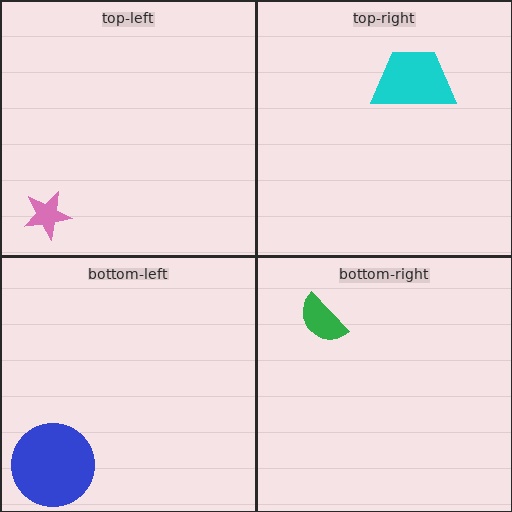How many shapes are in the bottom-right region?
1.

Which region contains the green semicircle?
The bottom-right region.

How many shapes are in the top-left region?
1.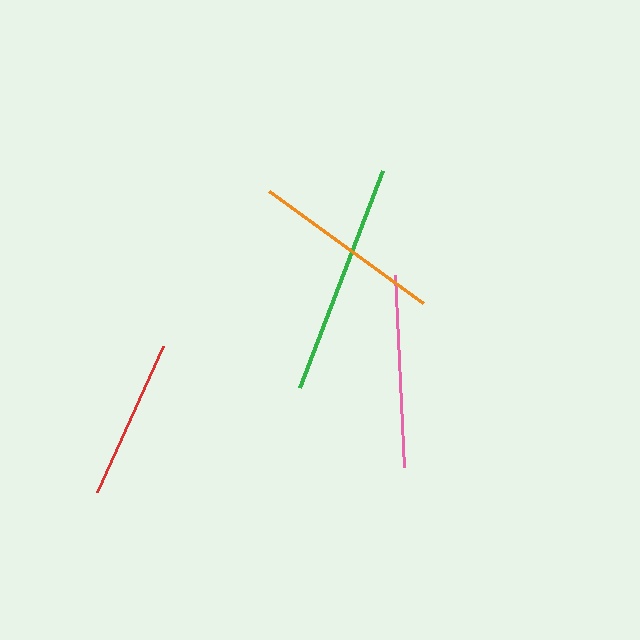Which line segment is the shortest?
The red line is the shortest at approximately 160 pixels.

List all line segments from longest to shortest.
From longest to shortest: green, pink, orange, red.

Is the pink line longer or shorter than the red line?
The pink line is longer than the red line.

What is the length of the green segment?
The green segment is approximately 233 pixels long.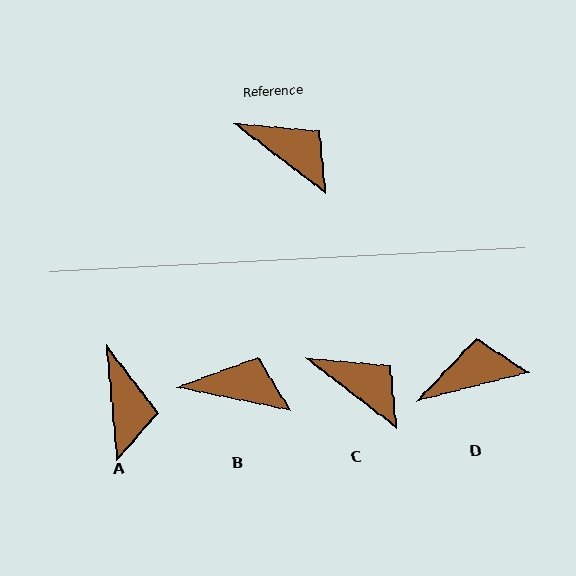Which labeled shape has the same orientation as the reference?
C.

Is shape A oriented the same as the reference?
No, it is off by about 48 degrees.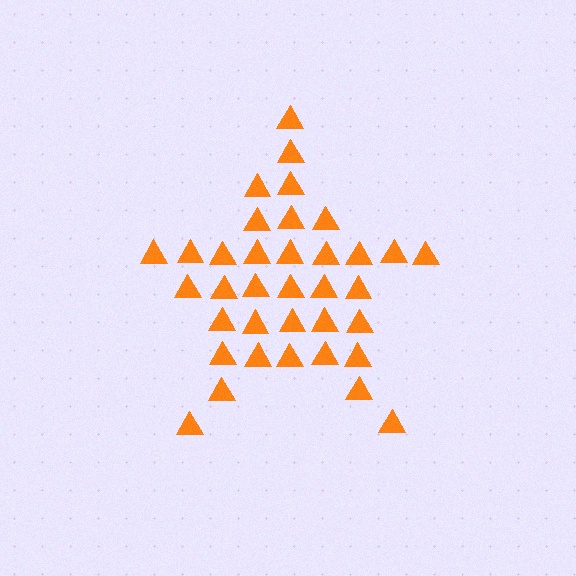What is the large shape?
The large shape is a star.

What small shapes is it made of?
It is made of small triangles.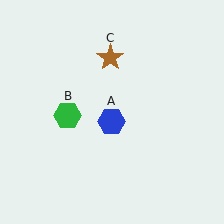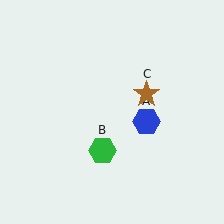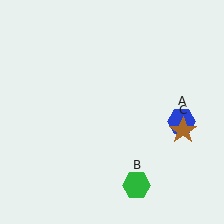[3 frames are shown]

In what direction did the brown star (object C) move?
The brown star (object C) moved down and to the right.